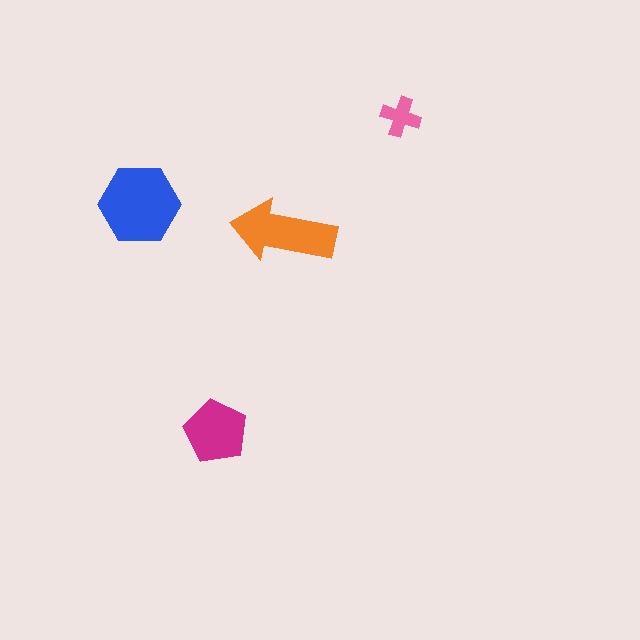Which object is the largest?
The blue hexagon.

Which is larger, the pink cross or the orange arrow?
The orange arrow.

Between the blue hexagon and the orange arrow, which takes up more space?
The blue hexagon.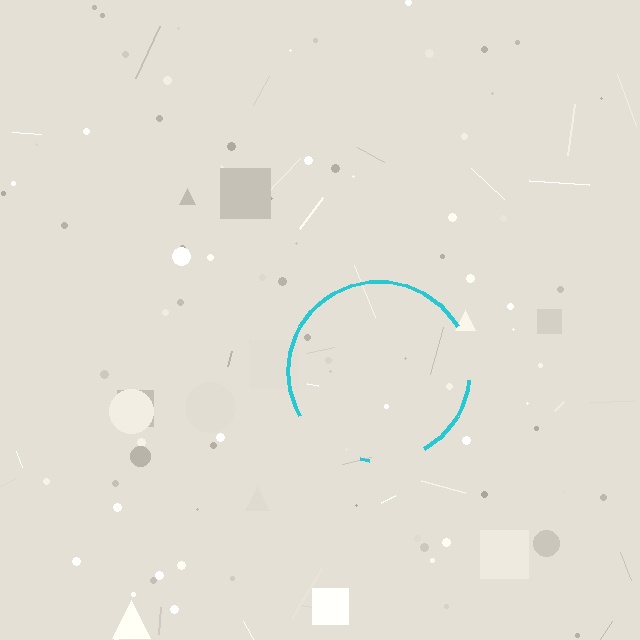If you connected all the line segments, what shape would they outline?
They would outline a circle.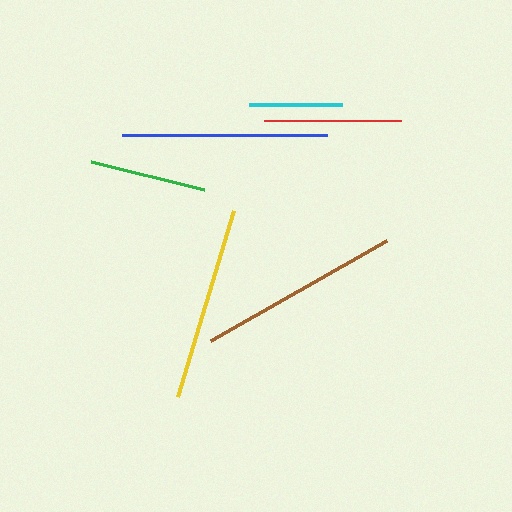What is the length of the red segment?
The red segment is approximately 137 pixels long.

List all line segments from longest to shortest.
From longest to shortest: blue, brown, yellow, red, green, cyan.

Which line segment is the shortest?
The cyan line is the shortest at approximately 94 pixels.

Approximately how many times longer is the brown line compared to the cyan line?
The brown line is approximately 2.2 times the length of the cyan line.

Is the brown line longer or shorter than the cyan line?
The brown line is longer than the cyan line.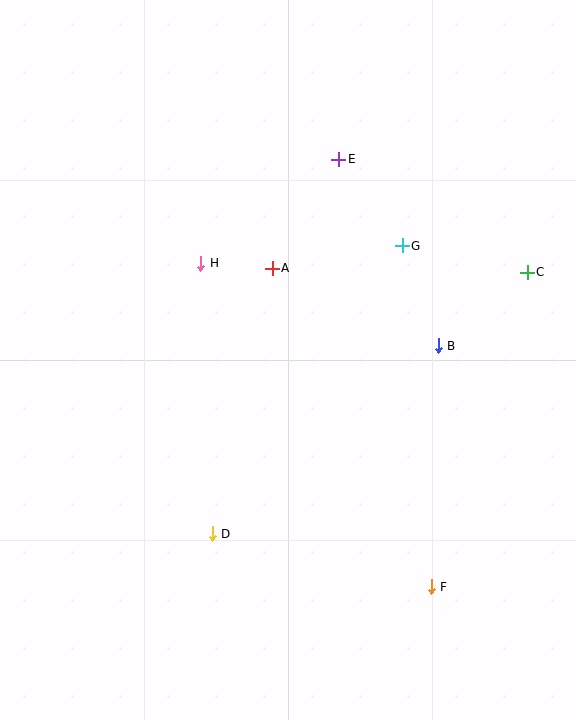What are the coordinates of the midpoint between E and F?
The midpoint between E and F is at (385, 373).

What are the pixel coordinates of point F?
Point F is at (431, 587).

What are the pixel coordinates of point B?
Point B is at (438, 346).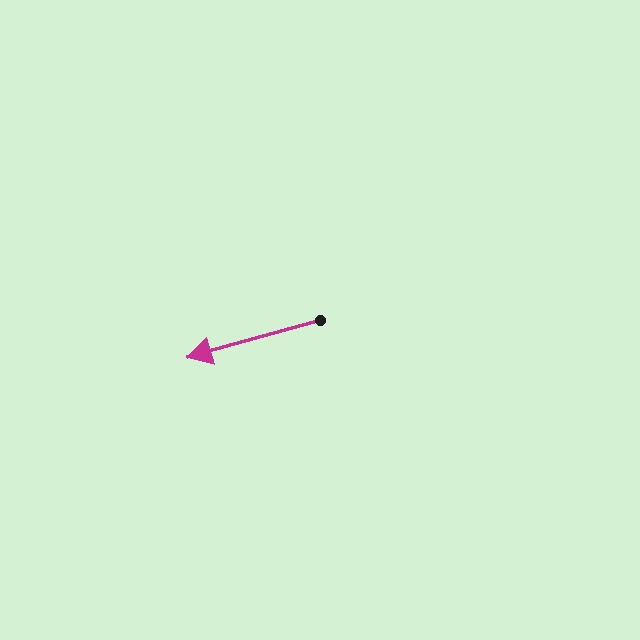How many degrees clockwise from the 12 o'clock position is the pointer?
Approximately 254 degrees.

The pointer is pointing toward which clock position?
Roughly 8 o'clock.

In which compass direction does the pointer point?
West.